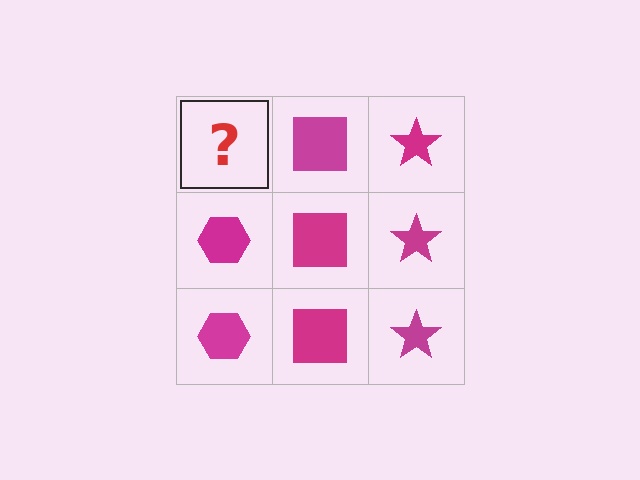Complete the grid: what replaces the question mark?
The question mark should be replaced with a magenta hexagon.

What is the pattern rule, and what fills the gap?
The rule is that each column has a consistent shape. The gap should be filled with a magenta hexagon.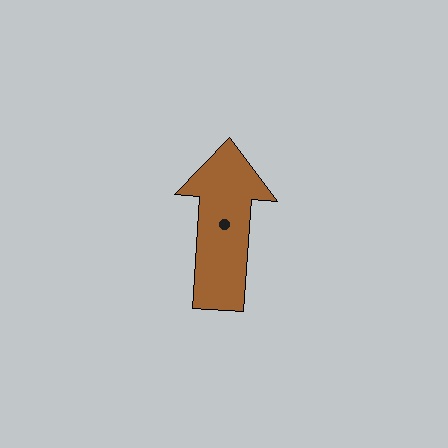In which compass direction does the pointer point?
North.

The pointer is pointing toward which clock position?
Roughly 12 o'clock.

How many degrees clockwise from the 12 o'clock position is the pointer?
Approximately 4 degrees.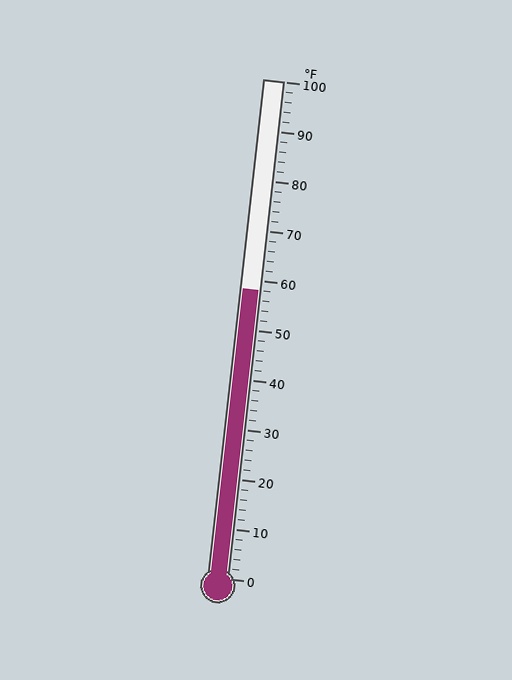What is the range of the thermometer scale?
The thermometer scale ranges from 0°F to 100°F.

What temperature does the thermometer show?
The thermometer shows approximately 58°F.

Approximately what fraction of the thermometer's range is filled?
The thermometer is filled to approximately 60% of its range.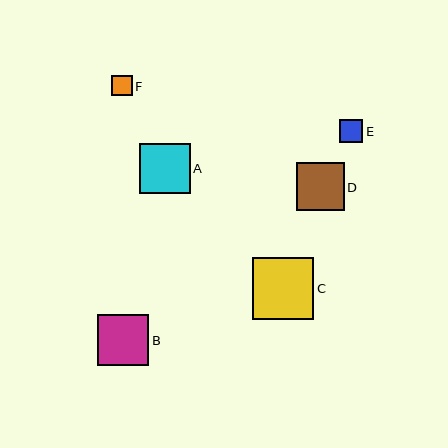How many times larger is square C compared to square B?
Square C is approximately 1.2 times the size of square B.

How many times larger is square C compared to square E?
Square C is approximately 2.7 times the size of square E.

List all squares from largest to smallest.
From largest to smallest: C, B, A, D, E, F.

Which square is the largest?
Square C is the largest with a size of approximately 62 pixels.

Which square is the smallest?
Square F is the smallest with a size of approximately 21 pixels.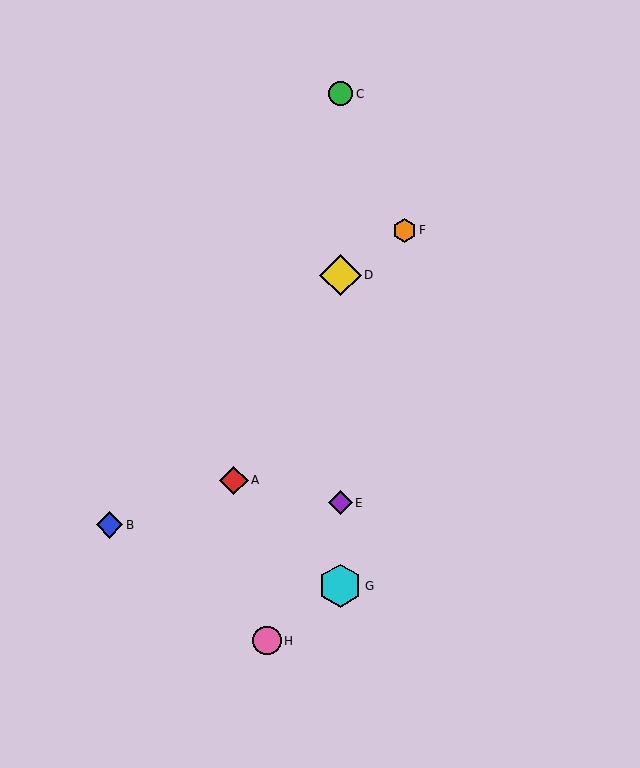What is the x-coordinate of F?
Object F is at x≈404.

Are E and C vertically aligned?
Yes, both are at x≈340.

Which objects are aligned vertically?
Objects C, D, E, G are aligned vertically.